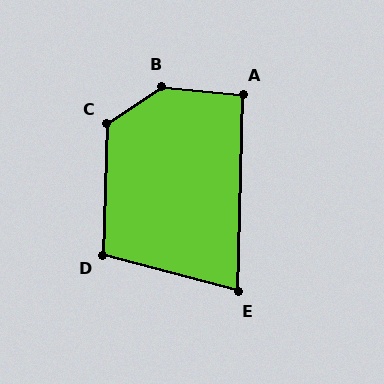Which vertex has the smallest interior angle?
E, at approximately 77 degrees.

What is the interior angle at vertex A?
Approximately 95 degrees (approximately right).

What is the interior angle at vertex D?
Approximately 103 degrees (obtuse).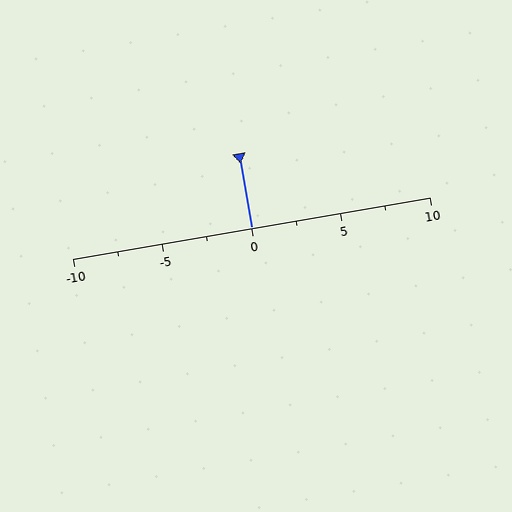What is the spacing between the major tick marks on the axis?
The major ticks are spaced 5 apart.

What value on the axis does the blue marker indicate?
The marker indicates approximately 0.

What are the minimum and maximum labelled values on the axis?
The axis runs from -10 to 10.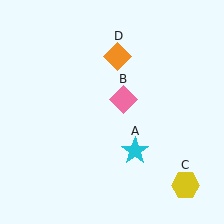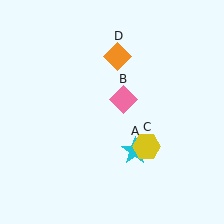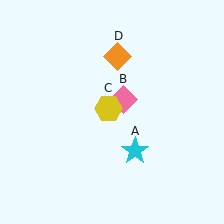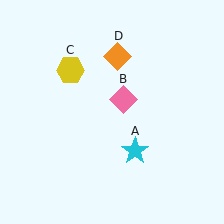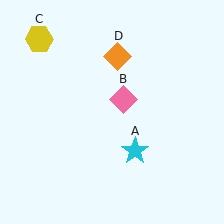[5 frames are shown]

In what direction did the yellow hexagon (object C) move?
The yellow hexagon (object C) moved up and to the left.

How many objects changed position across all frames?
1 object changed position: yellow hexagon (object C).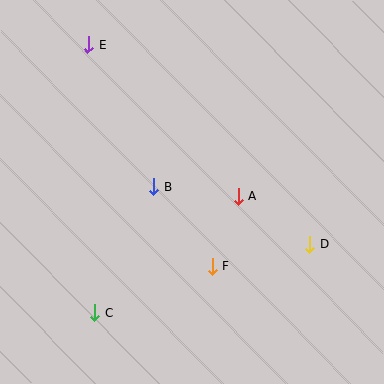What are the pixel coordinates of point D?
Point D is at (310, 245).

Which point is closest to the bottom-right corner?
Point D is closest to the bottom-right corner.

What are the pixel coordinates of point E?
Point E is at (88, 44).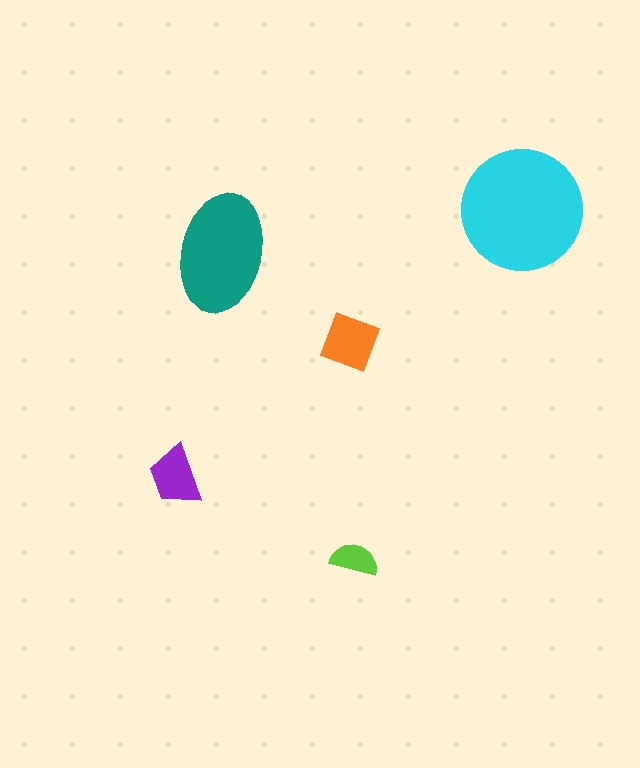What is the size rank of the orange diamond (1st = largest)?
3rd.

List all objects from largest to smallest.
The cyan circle, the teal ellipse, the orange diamond, the purple trapezoid, the lime semicircle.